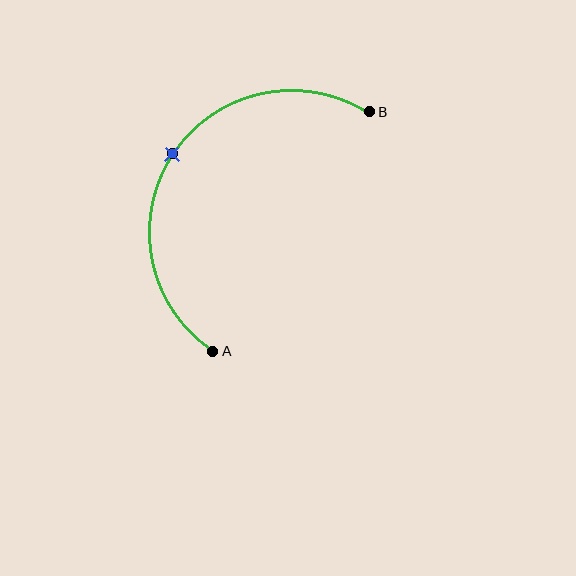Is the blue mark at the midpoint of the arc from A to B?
Yes. The blue mark lies on the arc at equal arc-length from both A and B — it is the arc midpoint.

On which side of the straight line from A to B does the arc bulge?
The arc bulges to the left of the straight line connecting A and B.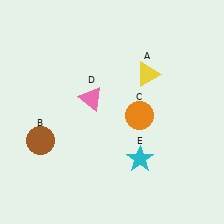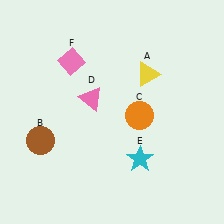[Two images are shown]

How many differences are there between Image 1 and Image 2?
There is 1 difference between the two images.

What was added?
A pink diamond (F) was added in Image 2.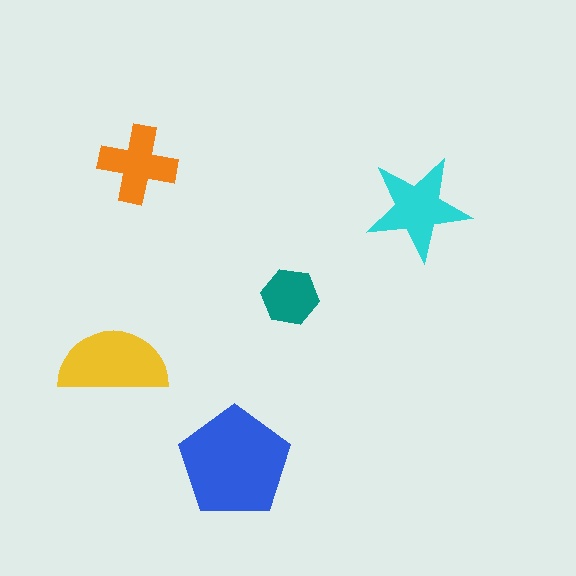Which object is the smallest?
The teal hexagon.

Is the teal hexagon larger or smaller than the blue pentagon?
Smaller.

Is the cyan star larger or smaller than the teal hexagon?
Larger.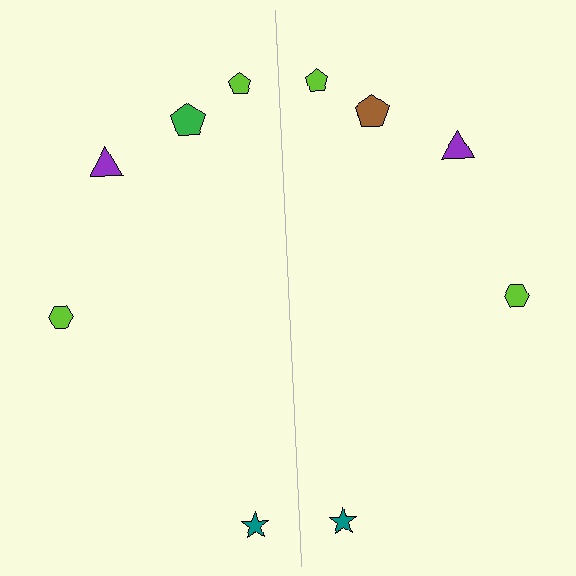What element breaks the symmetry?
The brown pentagon on the right side breaks the symmetry — its mirror counterpart is green.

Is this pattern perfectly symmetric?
No, the pattern is not perfectly symmetric. The brown pentagon on the right side breaks the symmetry — its mirror counterpart is green.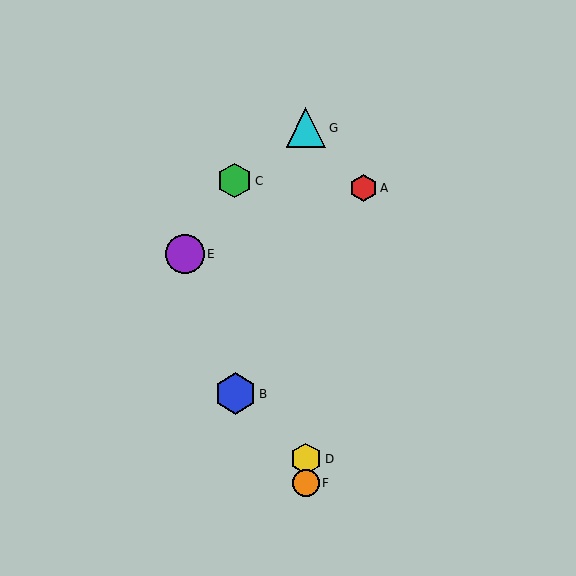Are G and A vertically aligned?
No, G is at x≈306 and A is at x≈364.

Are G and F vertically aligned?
Yes, both are at x≈306.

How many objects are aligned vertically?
3 objects (D, F, G) are aligned vertically.